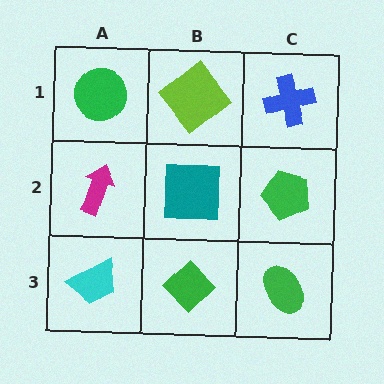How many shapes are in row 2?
3 shapes.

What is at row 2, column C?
A green pentagon.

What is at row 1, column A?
A green circle.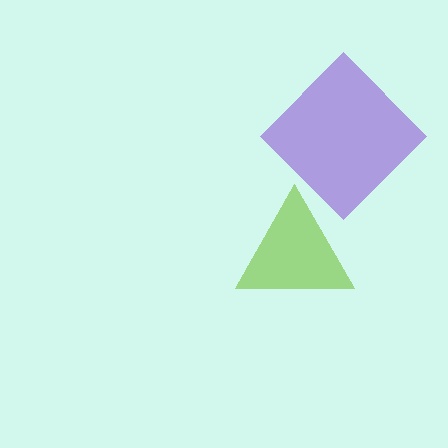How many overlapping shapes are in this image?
There are 2 overlapping shapes in the image.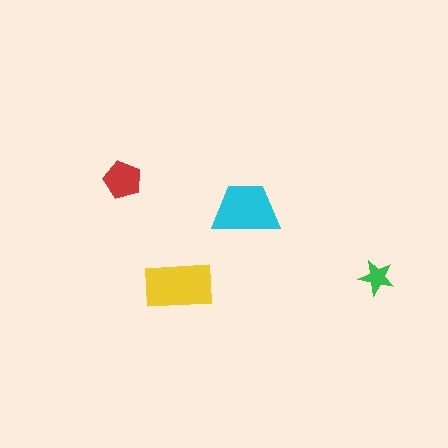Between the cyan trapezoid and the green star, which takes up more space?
The cyan trapezoid.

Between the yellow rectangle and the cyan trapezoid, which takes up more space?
The yellow rectangle.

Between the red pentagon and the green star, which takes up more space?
The red pentagon.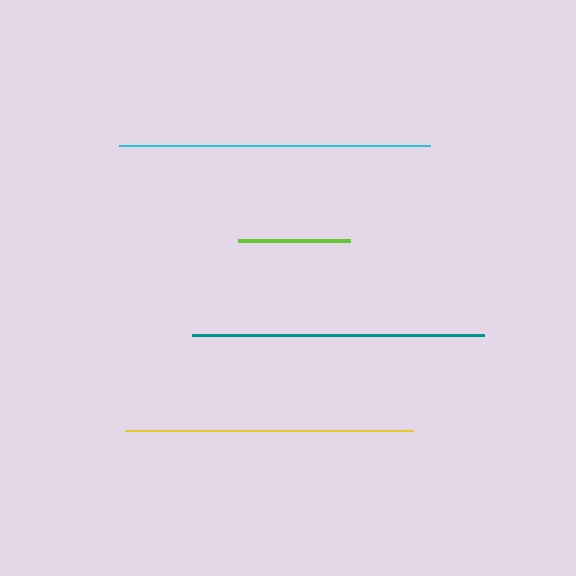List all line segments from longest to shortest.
From longest to shortest: cyan, teal, yellow, lime.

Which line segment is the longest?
The cyan line is the longest at approximately 311 pixels.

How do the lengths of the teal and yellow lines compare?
The teal and yellow lines are approximately the same length.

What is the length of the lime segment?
The lime segment is approximately 112 pixels long.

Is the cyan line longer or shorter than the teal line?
The cyan line is longer than the teal line.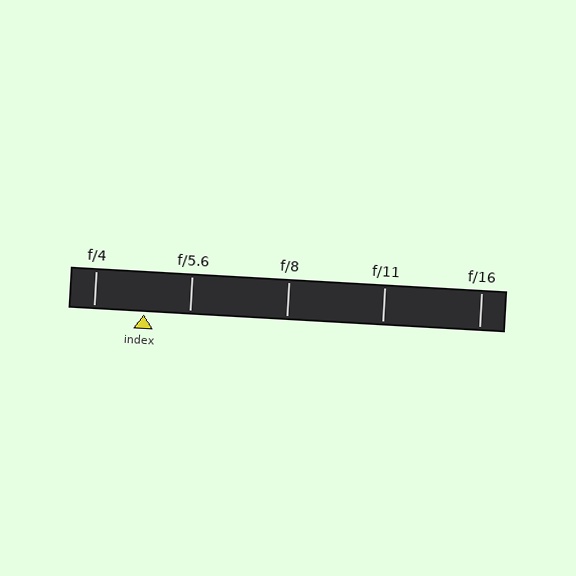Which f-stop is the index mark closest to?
The index mark is closest to f/5.6.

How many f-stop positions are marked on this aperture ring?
There are 5 f-stop positions marked.